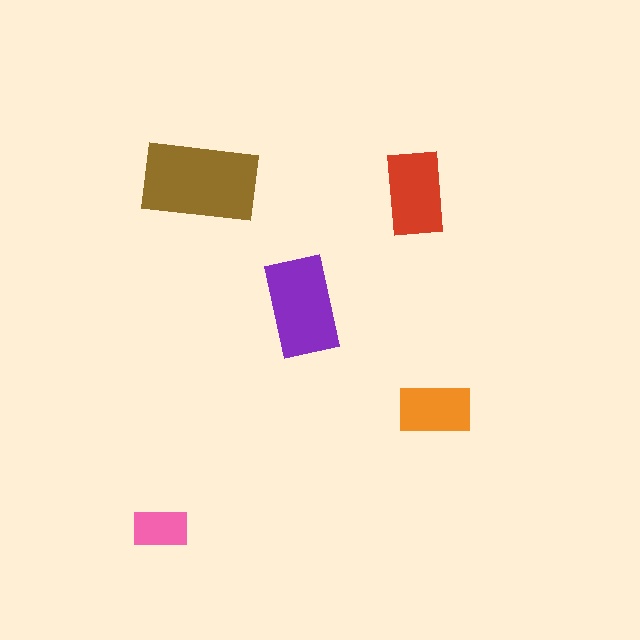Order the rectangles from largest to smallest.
the brown one, the purple one, the red one, the orange one, the pink one.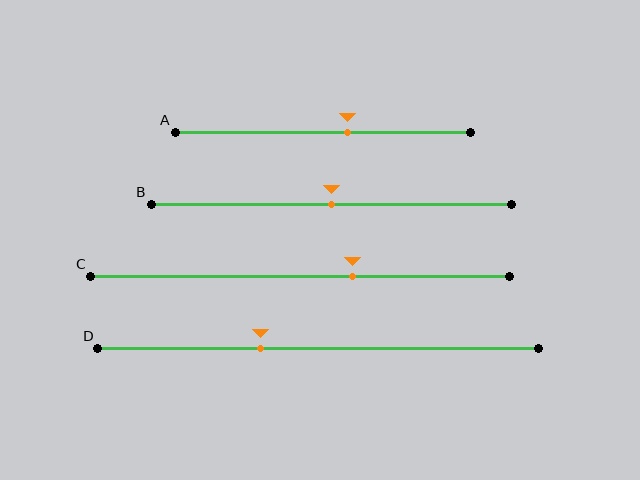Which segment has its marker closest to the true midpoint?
Segment B has its marker closest to the true midpoint.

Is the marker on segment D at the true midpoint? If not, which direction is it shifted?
No, the marker on segment D is shifted to the left by about 13% of the segment length.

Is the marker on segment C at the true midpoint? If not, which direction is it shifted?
No, the marker on segment C is shifted to the right by about 13% of the segment length.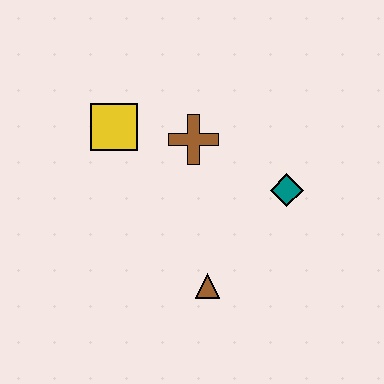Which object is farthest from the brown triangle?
The yellow square is farthest from the brown triangle.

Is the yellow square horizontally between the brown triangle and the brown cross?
No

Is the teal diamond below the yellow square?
Yes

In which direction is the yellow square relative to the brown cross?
The yellow square is to the left of the brown cross.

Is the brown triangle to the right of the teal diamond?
No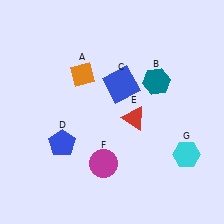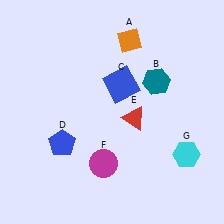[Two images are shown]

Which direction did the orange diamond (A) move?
The orange diamond (A) moved right.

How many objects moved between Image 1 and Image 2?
1 object moved between the two images.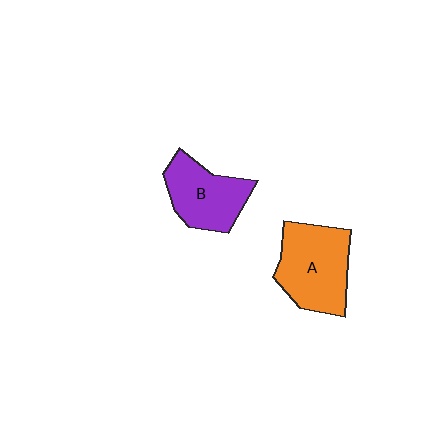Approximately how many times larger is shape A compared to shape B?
Approximately 1.2 times.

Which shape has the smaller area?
Shape B (purple).